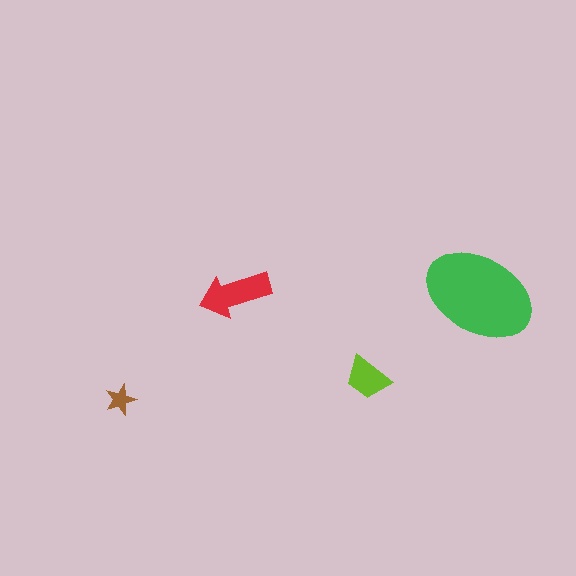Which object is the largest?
The green ellipse.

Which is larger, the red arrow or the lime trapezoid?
The red arrow.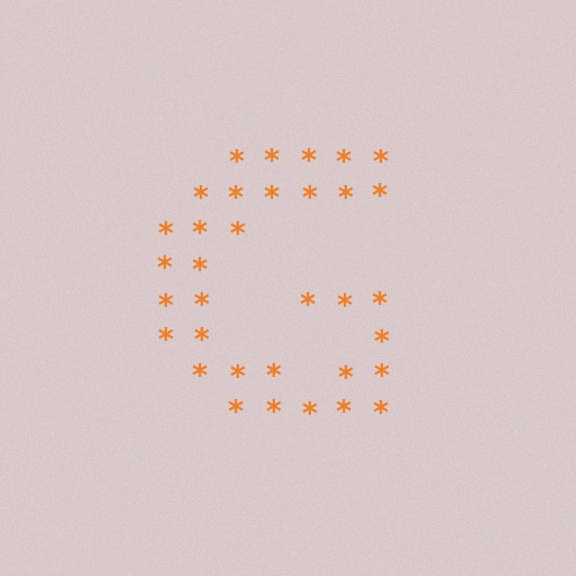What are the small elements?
The small elements are asterisks.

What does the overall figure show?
The overall figure shows the letter G.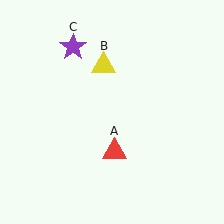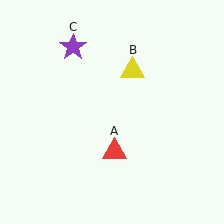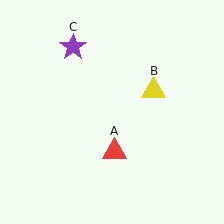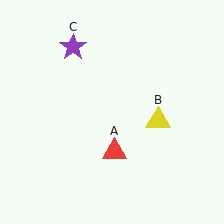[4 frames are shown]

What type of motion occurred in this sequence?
The yellow triangle (object B) rotated clockwise around the center of the scene.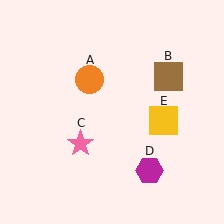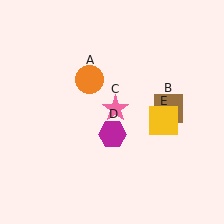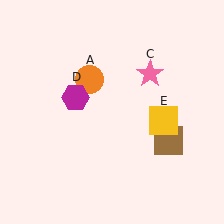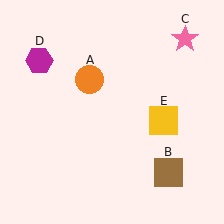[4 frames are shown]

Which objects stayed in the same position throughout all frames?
Orange circle (object A) and yellow square (object E) remained stationary.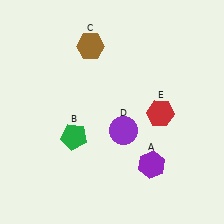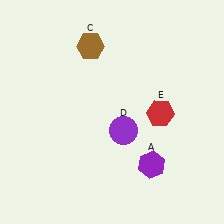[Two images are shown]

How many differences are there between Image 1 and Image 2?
There is 1 difference between the two images.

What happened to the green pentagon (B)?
The green pentagon (B) was removed in Image 2. It was in the bottom-left area of Image 1.